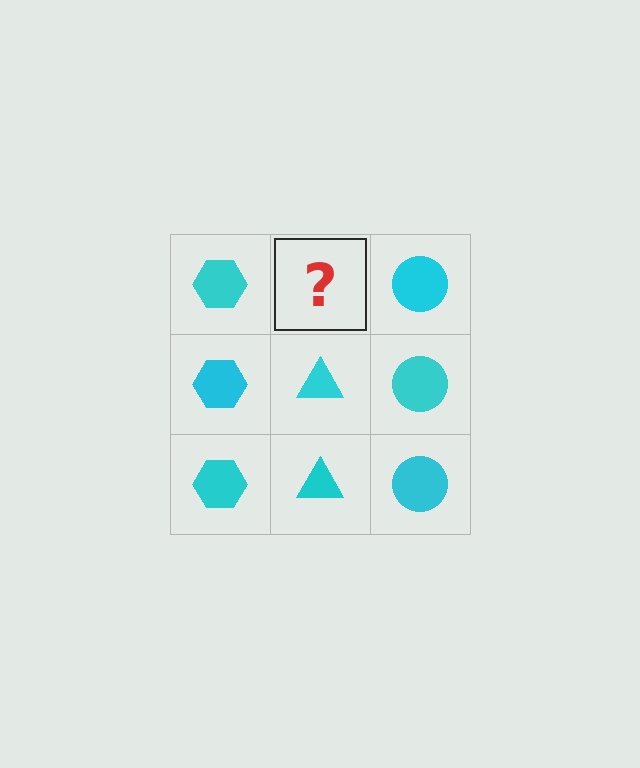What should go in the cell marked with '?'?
The missing cell should contain a cyan triangle.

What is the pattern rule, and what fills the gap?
The rule is that each column has a consistent shape. The gap should be filled with a cyan triangle.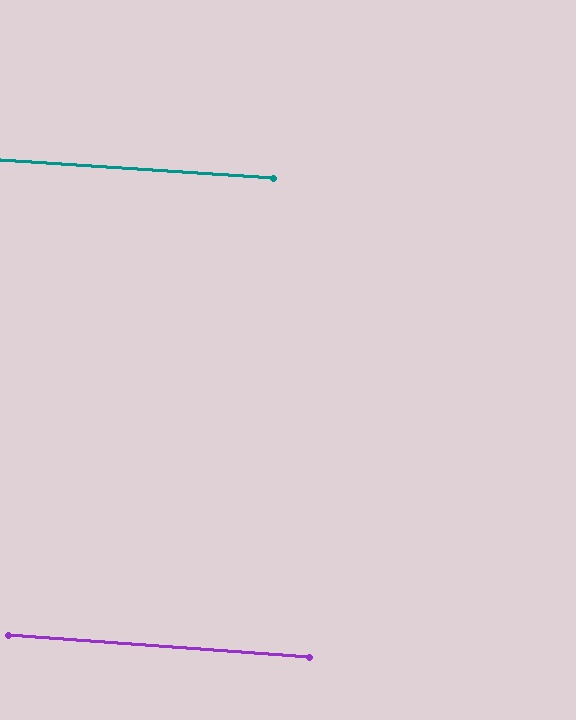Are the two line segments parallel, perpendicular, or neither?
Parallel — their directions differ by only 0.3°.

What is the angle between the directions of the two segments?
Approximately 0 degrees.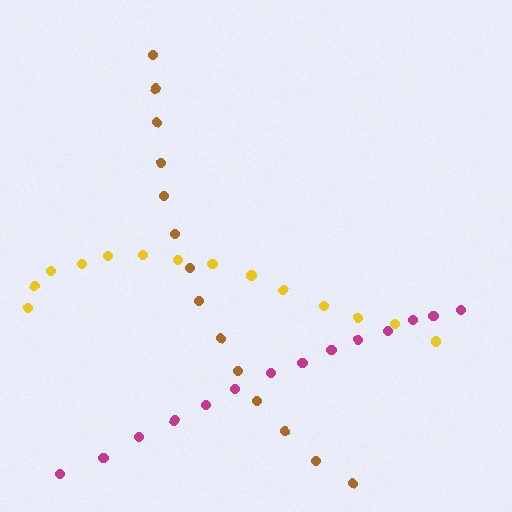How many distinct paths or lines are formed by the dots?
There are 3 distinct paths.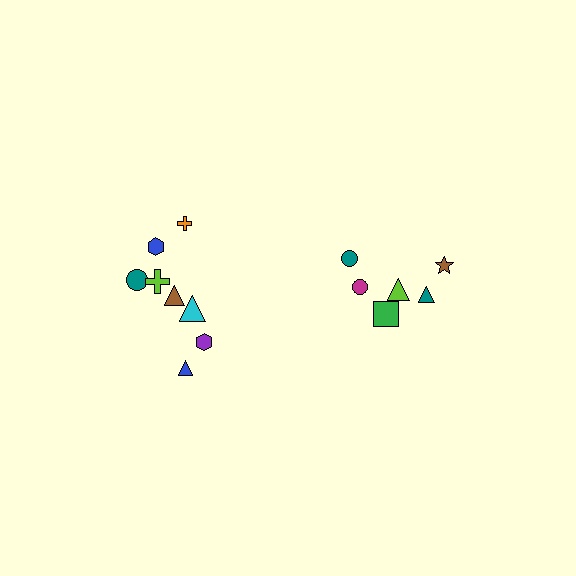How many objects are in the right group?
There are 6 objects.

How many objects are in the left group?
There are 8 objects.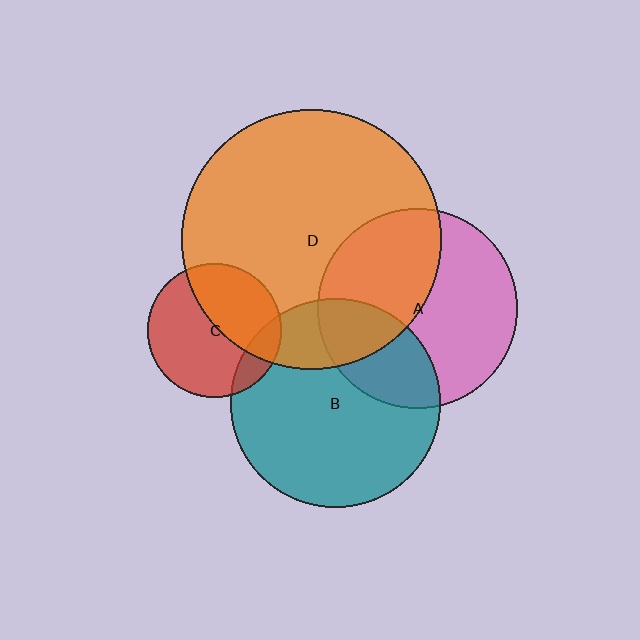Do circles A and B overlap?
Yes.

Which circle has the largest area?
Circle D (orange).